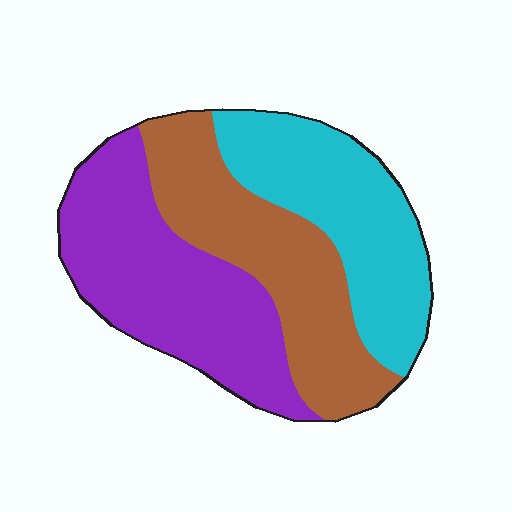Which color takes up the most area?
Purple, at roughly 35%.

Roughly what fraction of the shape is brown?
Brown covers 33% of the shape.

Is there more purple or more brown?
Purple.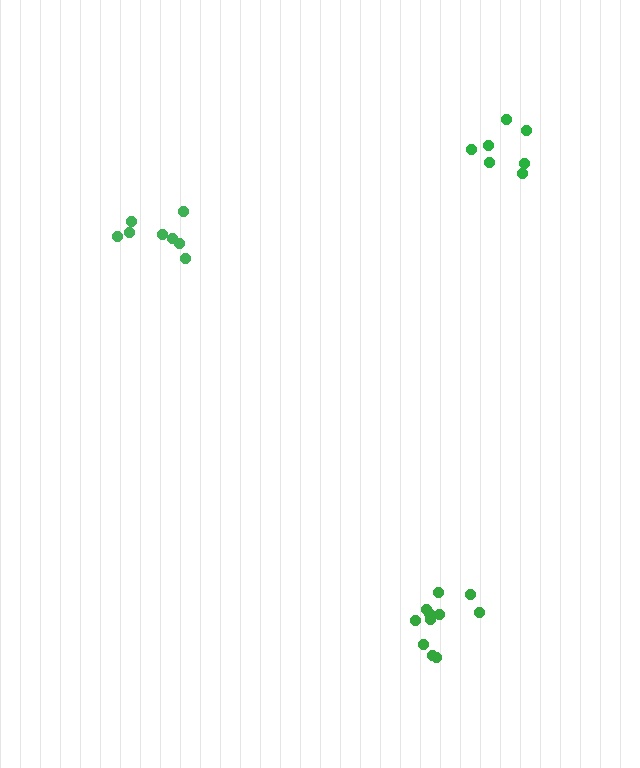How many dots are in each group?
Group 1: 8 dots, Group 2: 7 dots, Group 3: 11 dots (26 total).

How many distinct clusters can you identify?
There are 3 distinct clusters.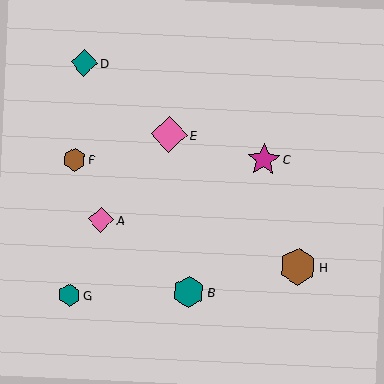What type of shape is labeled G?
Shape G is a teal hexagon.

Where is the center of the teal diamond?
The center of the teal diamond is at (84, 63).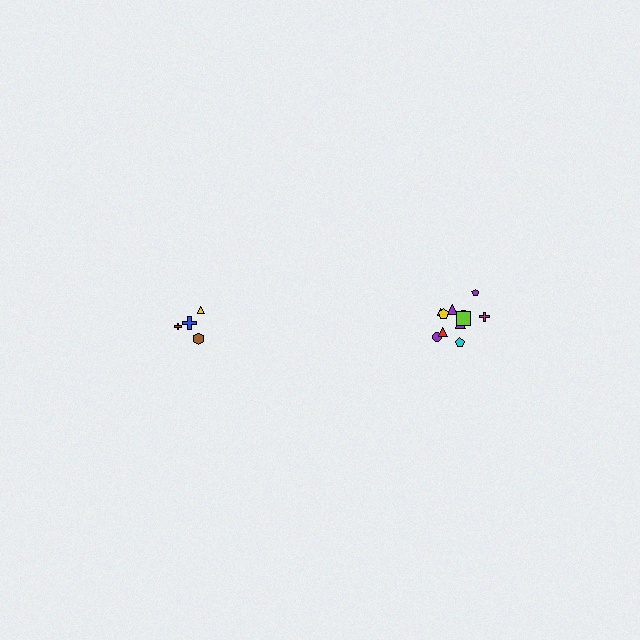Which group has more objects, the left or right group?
The right group.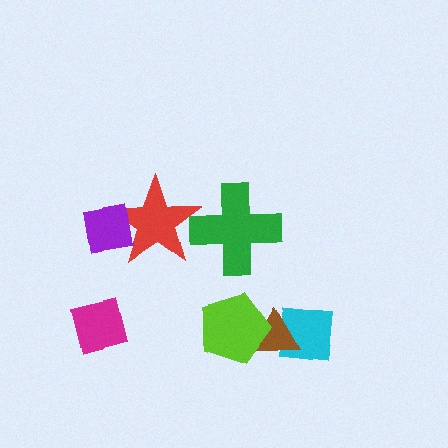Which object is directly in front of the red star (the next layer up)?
The green cross is directly in front of the red star.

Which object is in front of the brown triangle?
The lime pentagon is in front of the brown triangle.